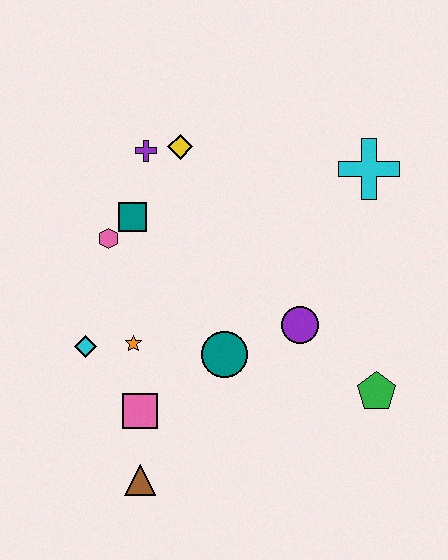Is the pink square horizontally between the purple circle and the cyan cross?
No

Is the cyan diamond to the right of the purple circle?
No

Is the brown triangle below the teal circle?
Yes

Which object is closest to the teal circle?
The purple circle is closest to the teal circle.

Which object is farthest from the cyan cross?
The brown triangle is farthest from the cyan cross.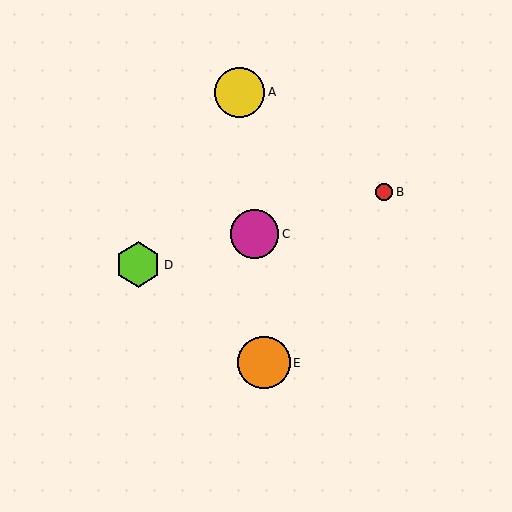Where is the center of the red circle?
The center of the red circle is at (384, 192).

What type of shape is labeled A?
Shape A is a yellow circle.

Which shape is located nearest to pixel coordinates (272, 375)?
The orange circle (labeled E) at (264, 363) is nearest to that location.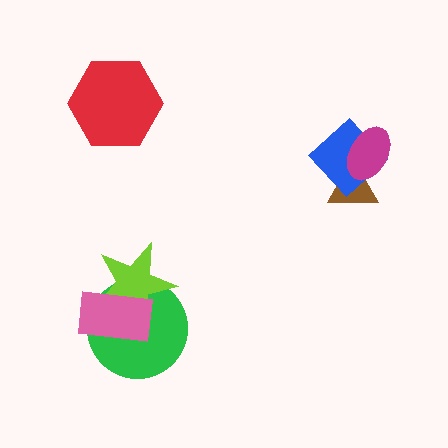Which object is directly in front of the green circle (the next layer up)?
The lime star is directly in front of the green circle.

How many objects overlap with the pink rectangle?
2 objects overlap with the pink rectangle.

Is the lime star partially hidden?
Yes, it is partially covered by another shape.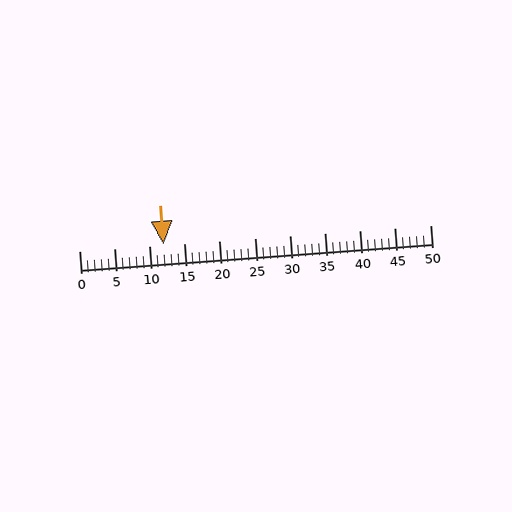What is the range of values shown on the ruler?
The ruler shows values from 0 to 50.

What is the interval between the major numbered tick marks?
The major tick marks are spaced 5 units apart.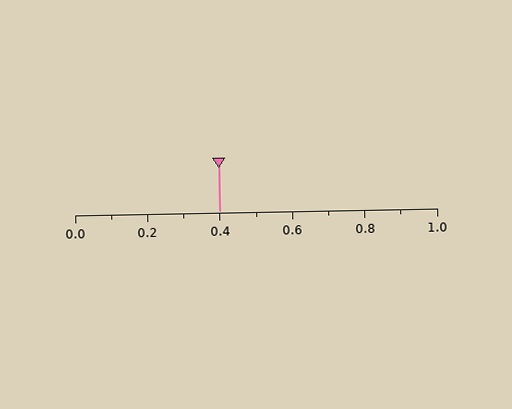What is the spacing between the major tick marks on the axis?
The major ticks are spaced 0.2 apart.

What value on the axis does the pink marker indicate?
The marker indicates approximately 0.4.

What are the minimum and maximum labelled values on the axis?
The axis runs from 0.0 to 1.0.